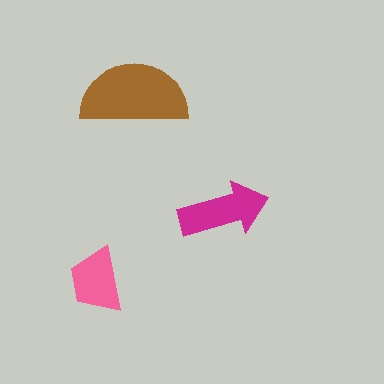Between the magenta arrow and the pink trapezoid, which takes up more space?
The magenta arrow.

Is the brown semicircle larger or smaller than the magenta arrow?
Larger.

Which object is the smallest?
The pink trapezoid.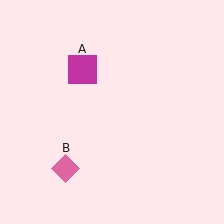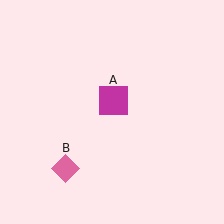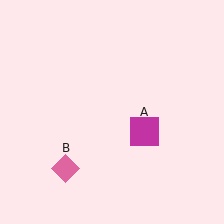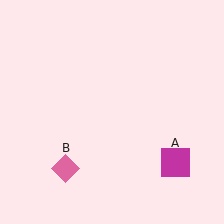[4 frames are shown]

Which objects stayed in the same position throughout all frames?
Pink diamond (object B) remained stationary.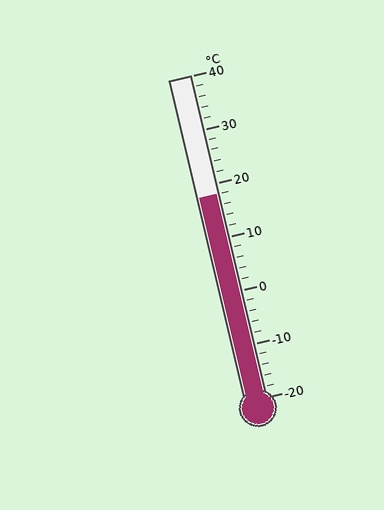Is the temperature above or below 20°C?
The temperature is below 20°C.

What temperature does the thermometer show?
The thermometer shows approximately 18°C.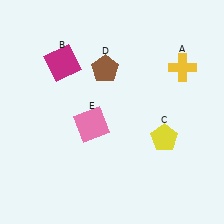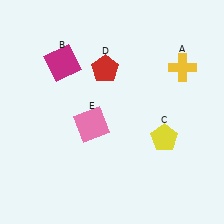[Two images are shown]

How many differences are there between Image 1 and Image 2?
There is 1 difference between the two images.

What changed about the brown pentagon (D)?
In Image 1, D is brown. In Image 2, it changed to red.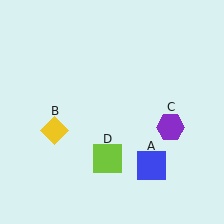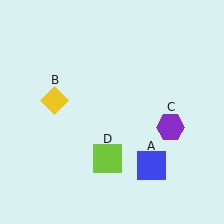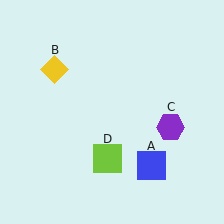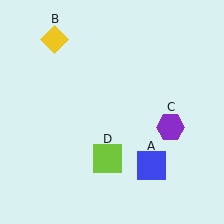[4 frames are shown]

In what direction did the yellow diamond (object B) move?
The yellow diamond (object B) moved up.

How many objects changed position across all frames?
1 object changed position: yellow diamond (object B).